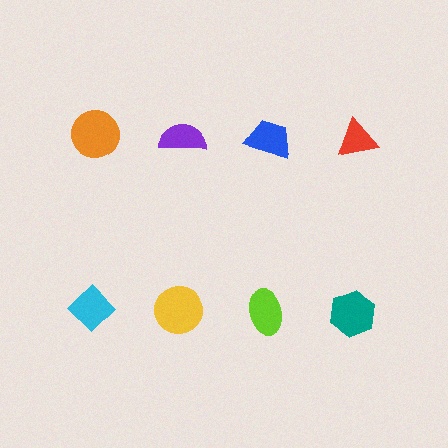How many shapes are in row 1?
4 shapes.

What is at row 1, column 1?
An orange circle.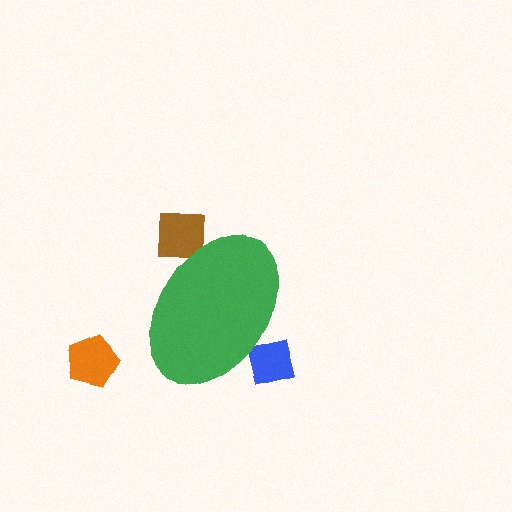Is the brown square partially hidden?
Yes, the brown square is partially hidden behind the green ellipse.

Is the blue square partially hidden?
Yes, the blue square is partially hidden behind the green ellipse.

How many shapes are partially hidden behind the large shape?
2 shapes are partially hidden.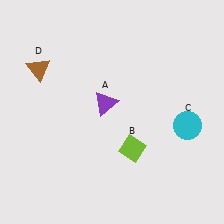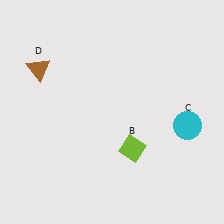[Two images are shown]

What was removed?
The purple triangle (A) was removed in Image 2.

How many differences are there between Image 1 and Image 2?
There is 1 difference between the two images.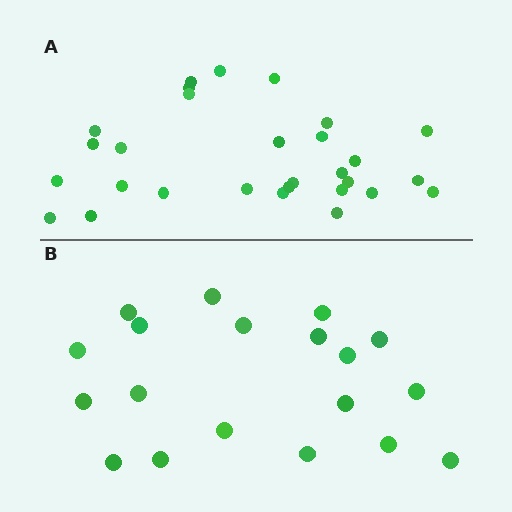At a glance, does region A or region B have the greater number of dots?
Region A (the top region) has more dots.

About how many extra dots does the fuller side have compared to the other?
Region A has roughly 10 or so more dots than region B.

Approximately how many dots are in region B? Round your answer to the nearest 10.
About 20 dots. (The exact count is 19, which rounds to 20.)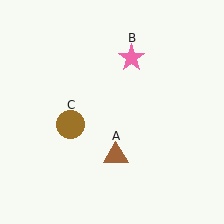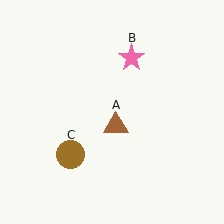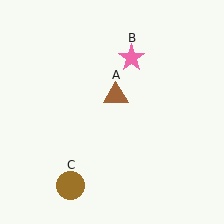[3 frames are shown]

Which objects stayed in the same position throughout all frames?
Pink star (object B) remained stationary.